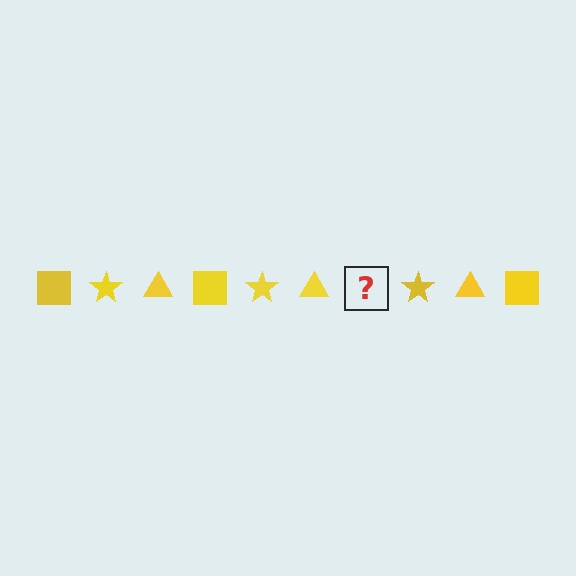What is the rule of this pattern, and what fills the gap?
The rule is that the pattern cycles through square, star, triangle shapes in yellow. The gap should be filled with a yellow square.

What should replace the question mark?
The question mark should be replaced with a yellow square.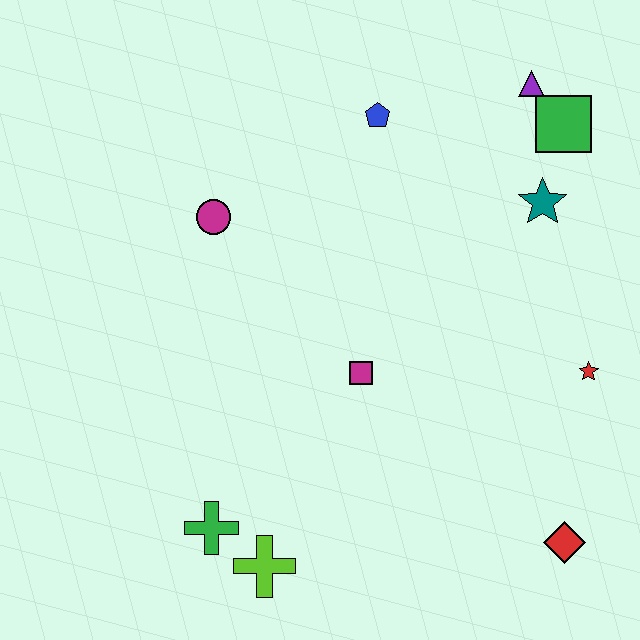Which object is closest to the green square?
The purple triangle is closest to the green square.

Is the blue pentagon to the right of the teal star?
No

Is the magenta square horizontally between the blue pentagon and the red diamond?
No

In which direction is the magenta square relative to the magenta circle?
The magenta square is below the magenta circle.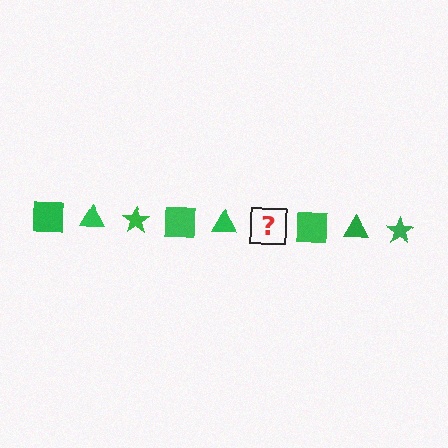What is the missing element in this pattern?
The missing element is a green star.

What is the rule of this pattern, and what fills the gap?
The rule is that the pattern cycles through square, triangle, star shapes in green. The gap should be filled with a green star.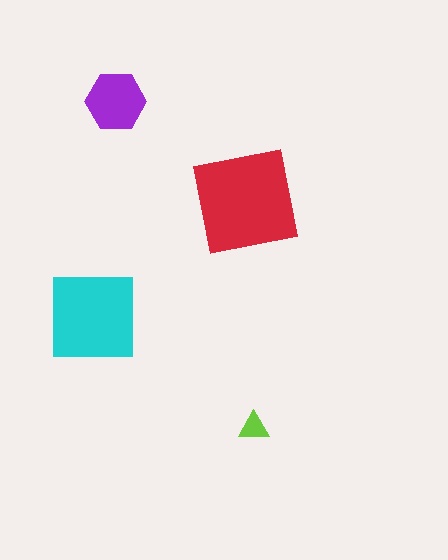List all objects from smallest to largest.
The lime triangle, the purple hexagon, the cyan square, the red square.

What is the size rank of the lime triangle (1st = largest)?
4th.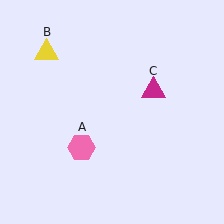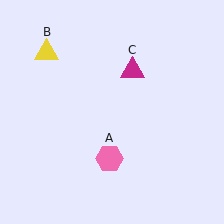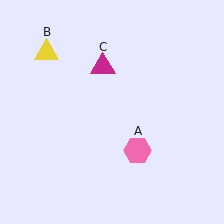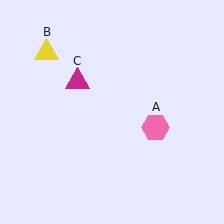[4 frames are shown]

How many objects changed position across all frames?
2 objects changed position: pink hexagon (object A), magenta triangle (object C).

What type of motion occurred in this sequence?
The pink hexagon (object A), magenta triangle (object C) rotated counterclockwise around the center of the scene.